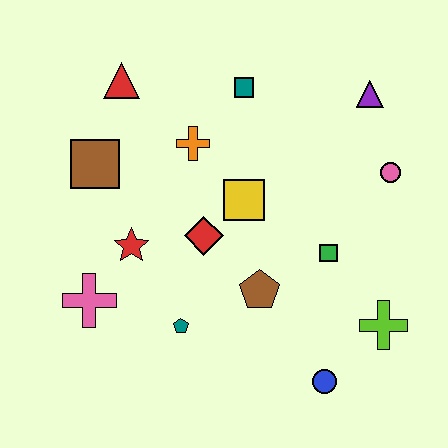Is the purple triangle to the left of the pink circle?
Yes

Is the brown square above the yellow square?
Yes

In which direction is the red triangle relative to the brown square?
The red triangle is above the brown square.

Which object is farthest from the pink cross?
The purple triangle is farthest from the pink cross.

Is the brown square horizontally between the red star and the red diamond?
No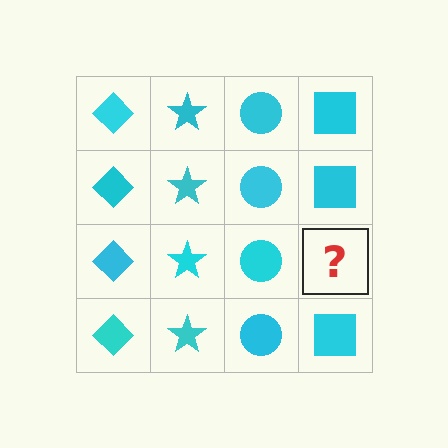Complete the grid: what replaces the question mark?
The question mark should be replaced with a cyan square.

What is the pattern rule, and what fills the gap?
The rule is that each column has a consistent shape. The gap should be filled with a cyan square.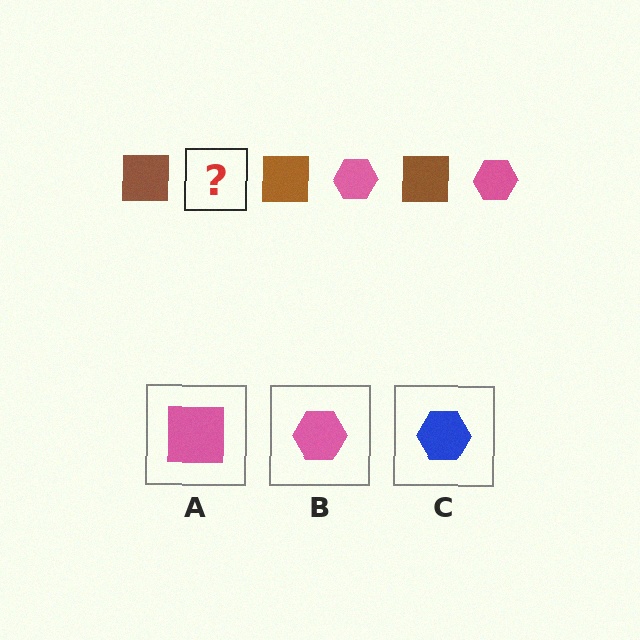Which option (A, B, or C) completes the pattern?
B.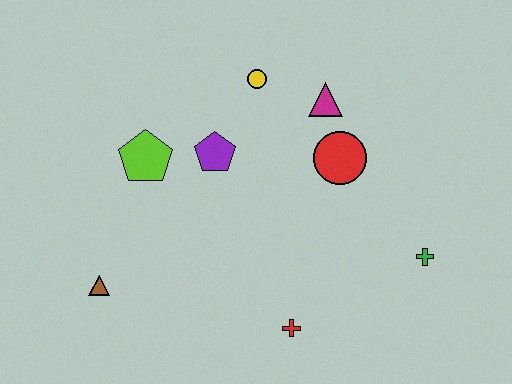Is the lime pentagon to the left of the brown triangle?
No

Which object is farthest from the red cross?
The yellow circle is farthest from the red cross.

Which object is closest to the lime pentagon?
The purple pentagon is closest to the lime pentagon.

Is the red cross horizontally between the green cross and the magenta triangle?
No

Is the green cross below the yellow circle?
Yes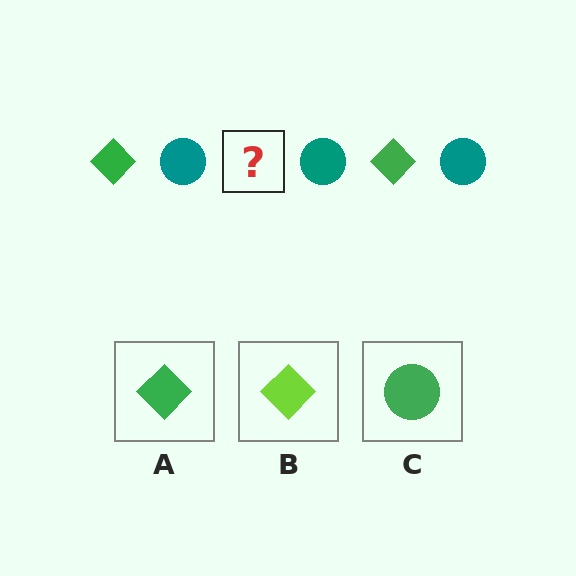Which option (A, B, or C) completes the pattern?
A.